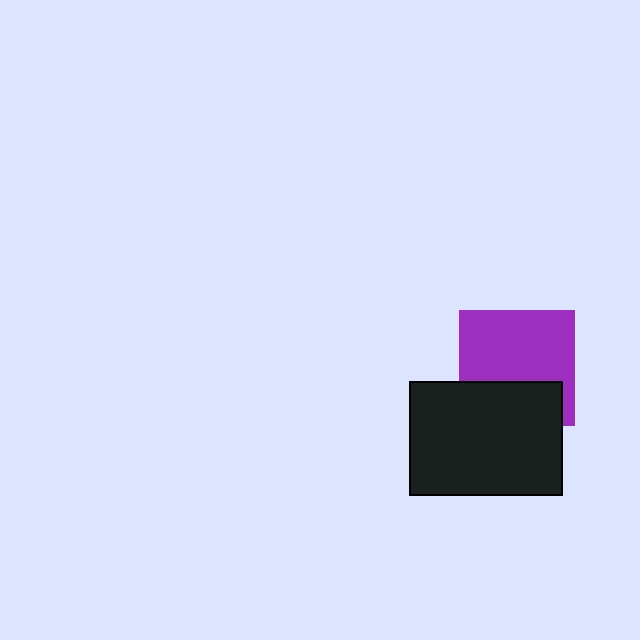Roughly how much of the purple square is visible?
Most of it is visible (roughly 66%).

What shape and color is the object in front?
The object in front is a black rectangle.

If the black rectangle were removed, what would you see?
You would see the complete purple square.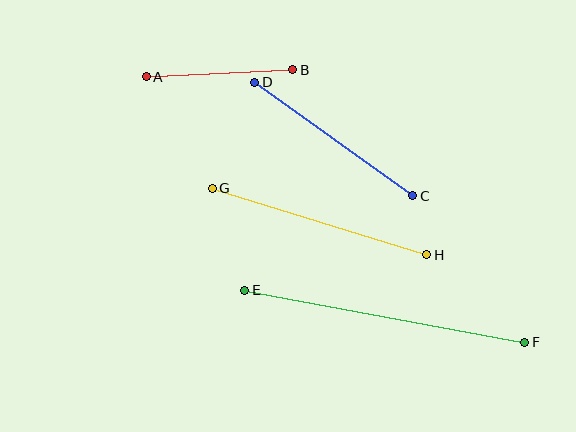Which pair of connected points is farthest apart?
Points E and F are farthest apart.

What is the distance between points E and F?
The distance is approximately 285 pixels.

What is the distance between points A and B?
The distance is approximately 147 pixels.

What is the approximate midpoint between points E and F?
The midpoint is at approximately (385, 316) pixels.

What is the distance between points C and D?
The distance is approximately 195 pixels.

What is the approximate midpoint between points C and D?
The midpoint is at approximately (334, 139) pixels.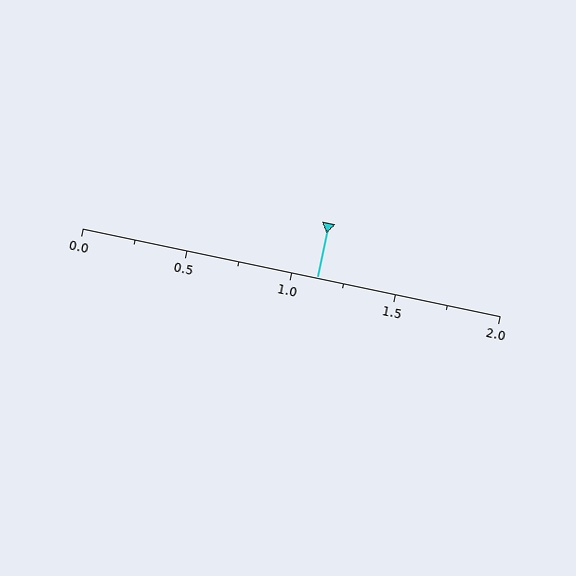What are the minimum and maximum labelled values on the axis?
The axis runs from 0.0 to 2.0.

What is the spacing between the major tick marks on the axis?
The major ticks are spaced 0.5 apart.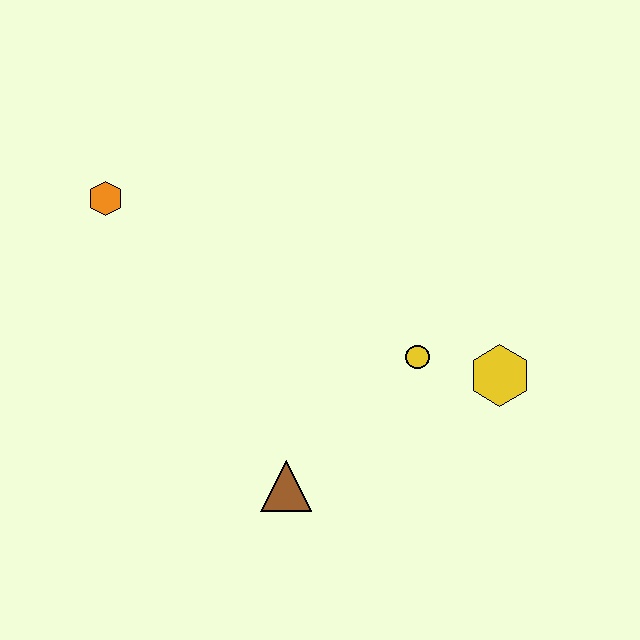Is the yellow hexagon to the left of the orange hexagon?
No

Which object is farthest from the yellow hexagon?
The orange hexagon is farthest from the yellow hexagon.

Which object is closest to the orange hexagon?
The brown triangle is closest to the orange hexagon.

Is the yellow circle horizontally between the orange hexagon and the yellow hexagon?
Yes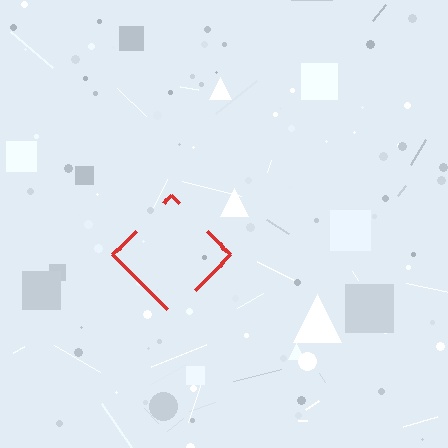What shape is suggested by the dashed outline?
The dashed outline suggests a diamond.